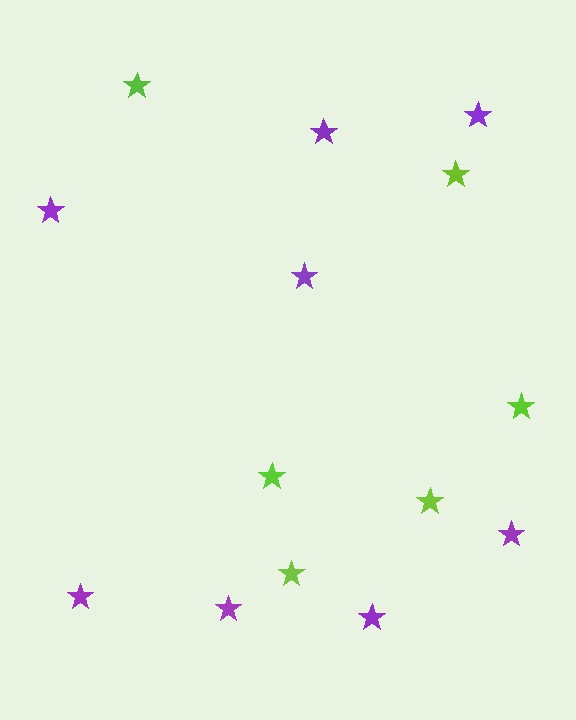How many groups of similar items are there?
There are 2 groups: one group of purple stars (8) and one group of lime stars (6).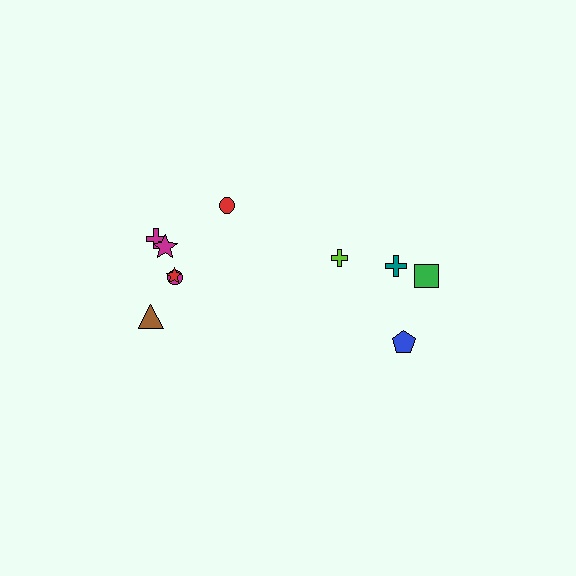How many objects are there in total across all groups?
There are 10 objects.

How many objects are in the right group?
There are 4 objects.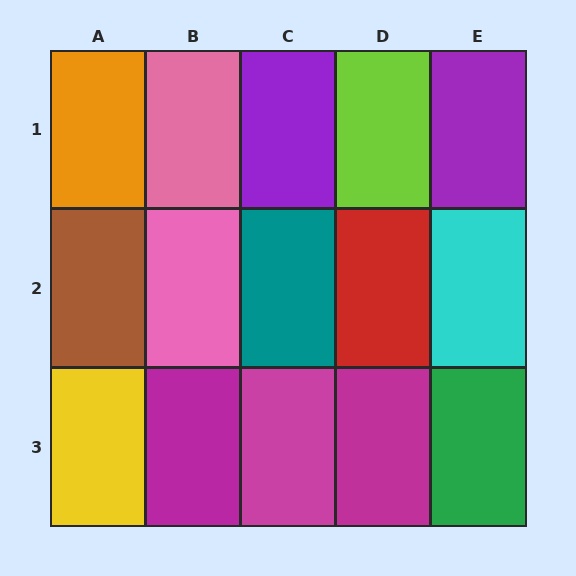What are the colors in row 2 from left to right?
Brown, pink, teal, red, cyan.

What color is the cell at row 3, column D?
Magenta.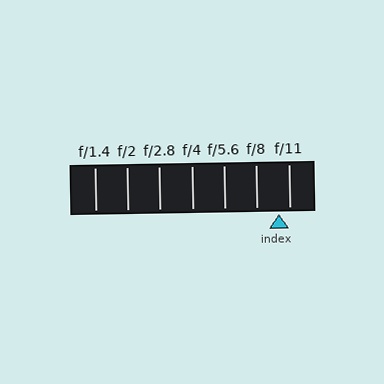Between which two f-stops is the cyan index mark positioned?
The index mark is between f/8 and f/11.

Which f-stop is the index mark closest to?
The index mark is closest to f/11.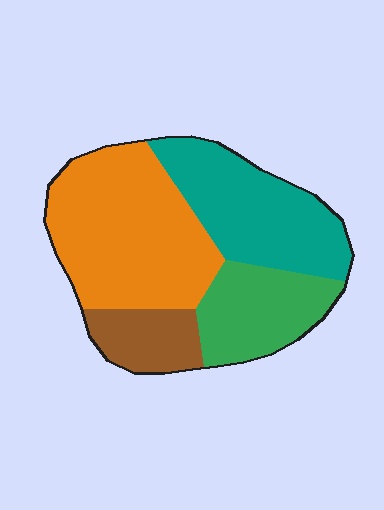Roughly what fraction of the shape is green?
Green covers roughly 20% of the shape.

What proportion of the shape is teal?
Teal takes up about one quarter (1/4) of the shape.